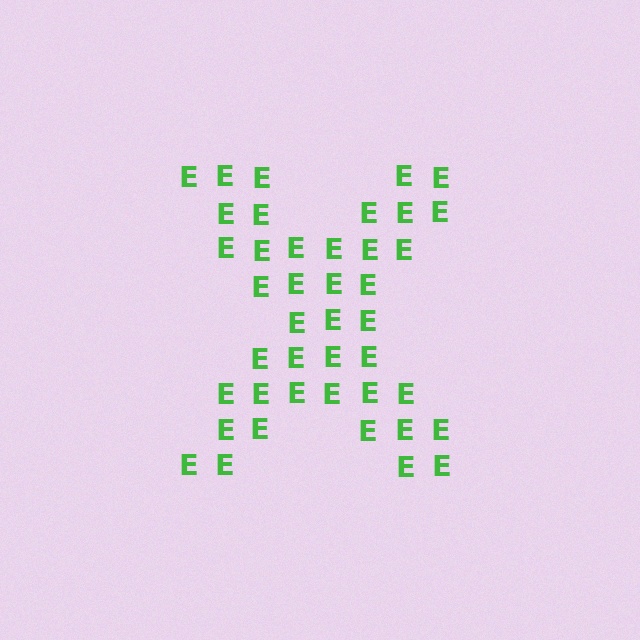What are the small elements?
The small elements are letter E's.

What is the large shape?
The large shape is the letter X.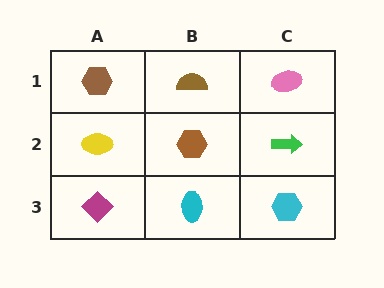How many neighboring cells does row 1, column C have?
2.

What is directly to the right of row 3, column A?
A cyan ellipse.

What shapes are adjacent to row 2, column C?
A pink ellipse (row 1, column C), a cyan hexagon (row 3, column C), a brown hexagon (row 2, column B).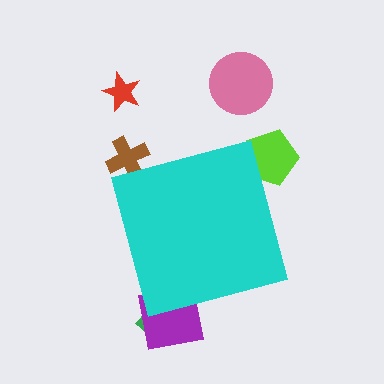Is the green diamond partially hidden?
Yes, the green diamond is partially hidden behind the cyan square.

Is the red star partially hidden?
No, the red star is fully visible.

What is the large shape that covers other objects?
A cyan square.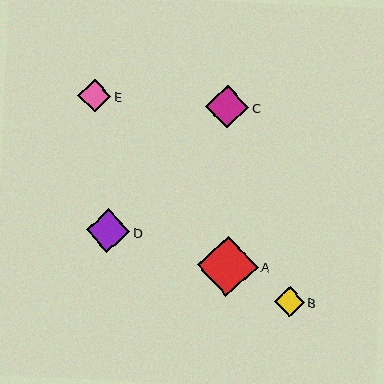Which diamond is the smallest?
Diamond B is the smallest with a size of approximately 30 pixels.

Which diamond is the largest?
Diamond A is the largest with a size of approximately 61 pixels.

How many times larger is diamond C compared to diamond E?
Diamond C is approximately 1.3 times the size of diamond E.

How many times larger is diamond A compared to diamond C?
Diamond A is approximately 1.4 times the size of diamond C.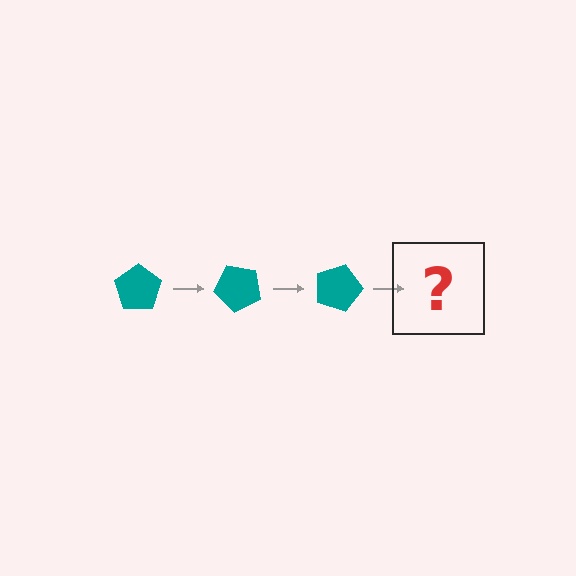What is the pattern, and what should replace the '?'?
The pattern is that the pentagon rotates 45 degrees each step. The '?' should be a teal pentagon rotated 135 degrees.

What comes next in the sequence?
The next element should be a teal pentagon rotated 135 degrees.